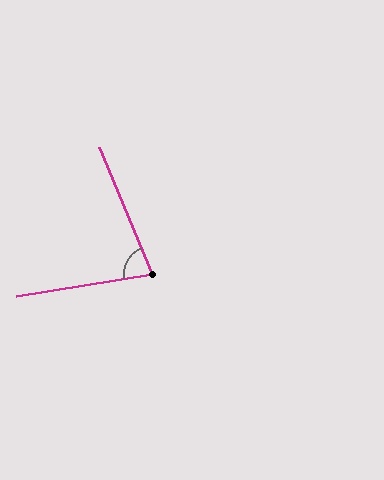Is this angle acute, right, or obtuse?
It is acute.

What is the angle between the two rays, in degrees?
Approximately 76 degrees.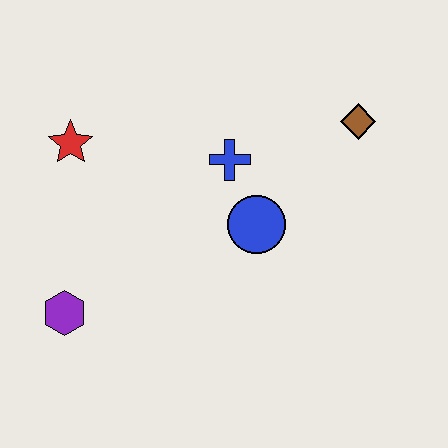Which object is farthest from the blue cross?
The purple hexagon is farthest from the blue cross.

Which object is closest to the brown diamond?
The blue cross is closest to the brown diamond.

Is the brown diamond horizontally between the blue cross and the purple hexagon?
No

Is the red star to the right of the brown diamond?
No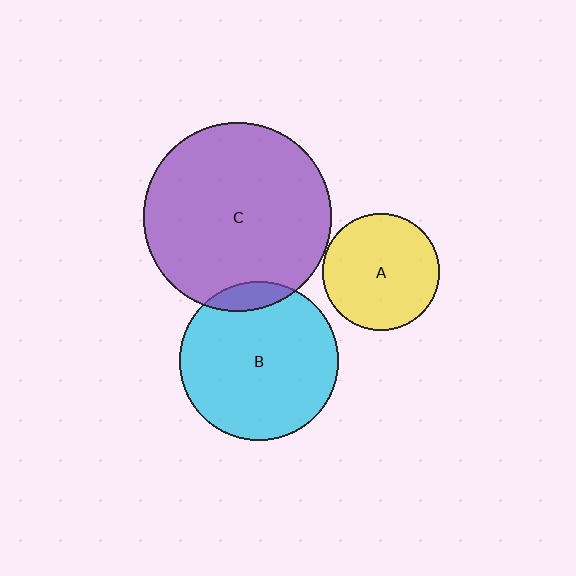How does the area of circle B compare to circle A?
Approximately 1.8 times.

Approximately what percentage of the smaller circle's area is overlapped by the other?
Approximately 10%.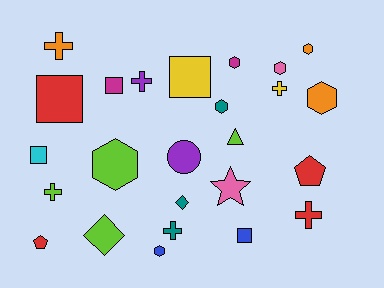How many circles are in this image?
There is 1 circle.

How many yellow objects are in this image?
There are 2 yellow objects.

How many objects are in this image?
There are 25 objects.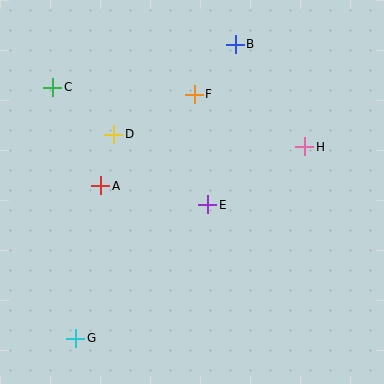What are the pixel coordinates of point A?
Point A is at (101, 186).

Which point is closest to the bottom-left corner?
Point G is closest to the bottom-left corner.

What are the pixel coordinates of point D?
Point D is at (114, 134).